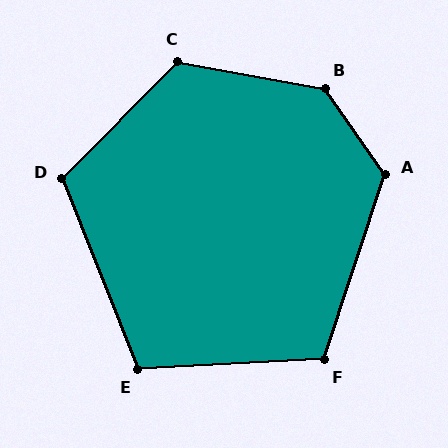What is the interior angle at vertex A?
Approximately 127 degrees (obtuse).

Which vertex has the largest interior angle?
B, at approximately 136 degrees.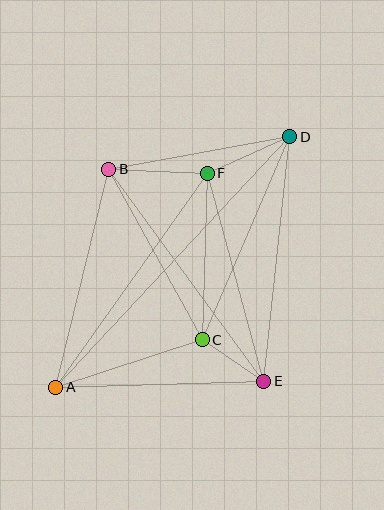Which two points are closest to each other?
Points C and E are closest to each other.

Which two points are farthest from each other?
Points A and D are farthest from each other.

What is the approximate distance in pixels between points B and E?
The distance between B and E is approximately 263 pixels.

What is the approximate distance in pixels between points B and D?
The distance between B and D is approximately 184 pixels.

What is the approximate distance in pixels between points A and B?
The distance between A and B is approximately 224 pixels.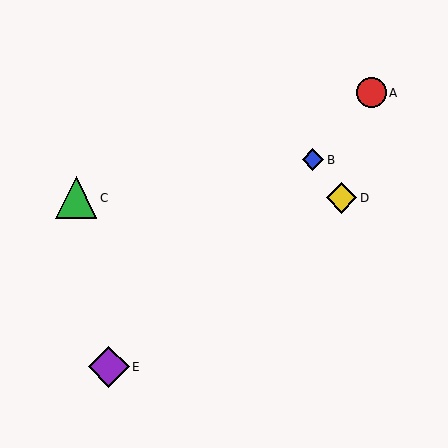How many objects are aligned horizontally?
2 objects (C, D) are aligned horizontally.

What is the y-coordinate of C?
Object C is at y≈198.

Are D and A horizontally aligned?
No, D is at y≈198 and A is at y≈93.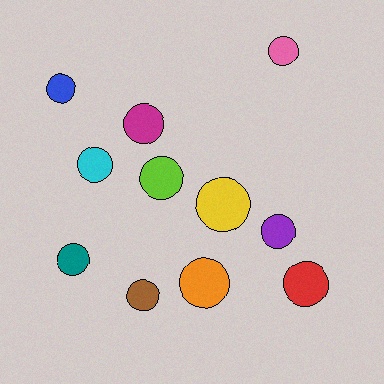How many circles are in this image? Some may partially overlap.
There are 11 circles.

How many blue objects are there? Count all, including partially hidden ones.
There is 1 blue object.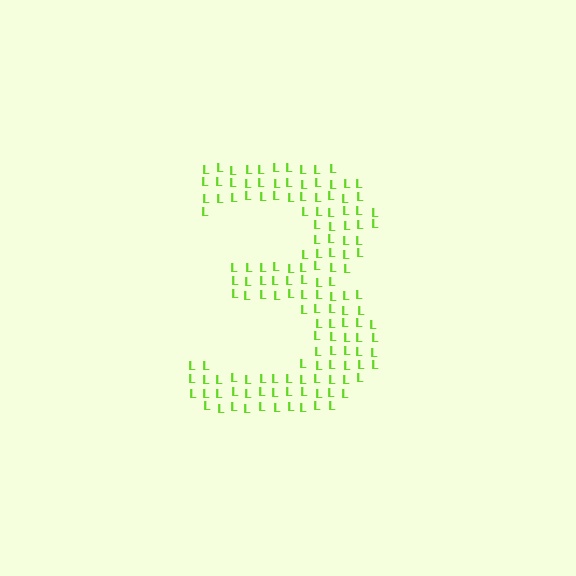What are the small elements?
The small elements are letter L's.